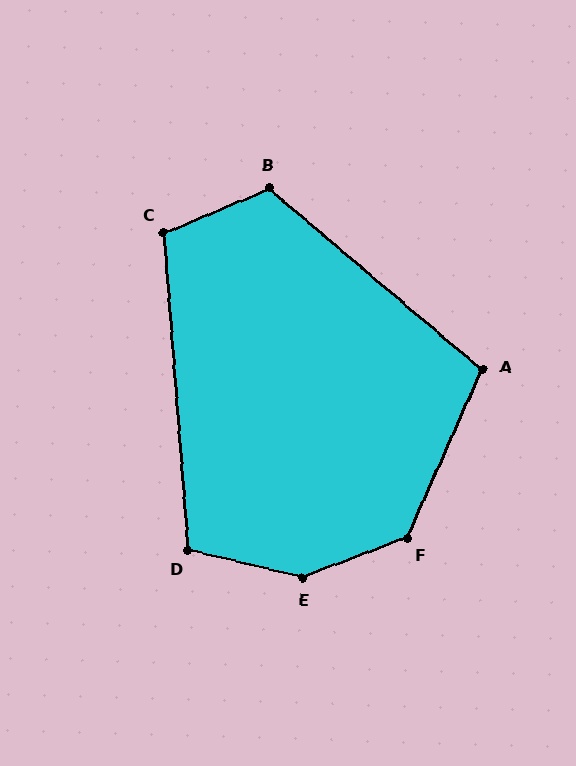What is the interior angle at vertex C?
Approximately 108 degrees (obtuse).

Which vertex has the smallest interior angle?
A, at approximately 106 degrees.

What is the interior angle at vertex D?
Approximately 108 degrees (obtuse).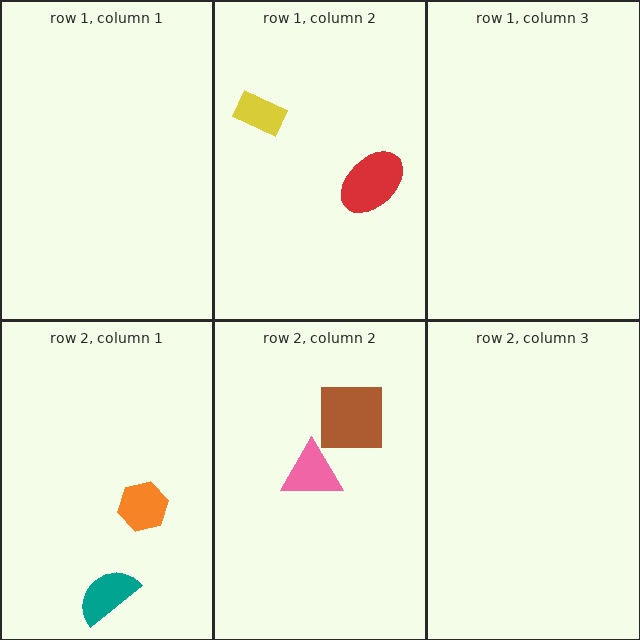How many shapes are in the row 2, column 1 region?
2.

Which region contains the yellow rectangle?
The row 1, column 2 region.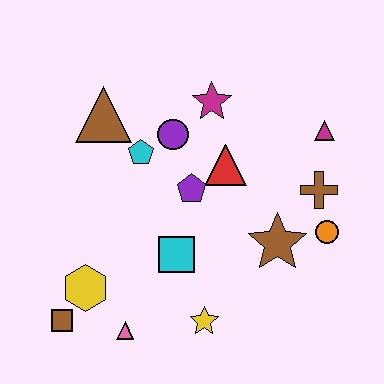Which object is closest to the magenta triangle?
The brown cross is closest to the magenta triangle.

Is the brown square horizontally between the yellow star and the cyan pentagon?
No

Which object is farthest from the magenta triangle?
The brown square is farthest from the magenta triangle.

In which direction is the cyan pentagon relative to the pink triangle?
The cyan pentagon is above the pink triangle.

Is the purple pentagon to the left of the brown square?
No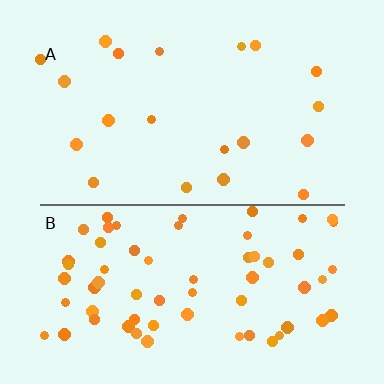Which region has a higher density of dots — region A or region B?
B (the bottom).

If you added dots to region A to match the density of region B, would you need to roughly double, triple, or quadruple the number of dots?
Approximately triple.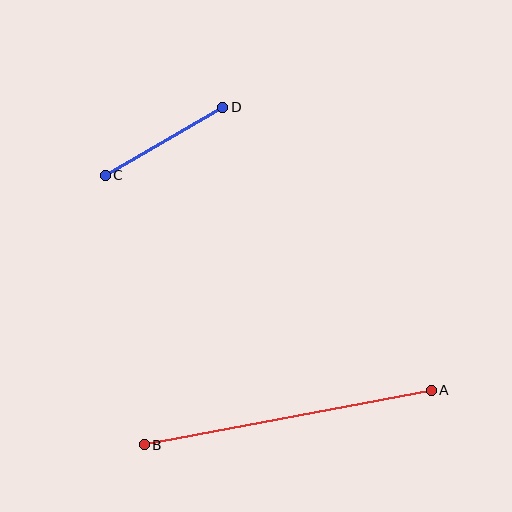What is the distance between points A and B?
The distance is approximately 292 pixels.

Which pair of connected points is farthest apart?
Points A and B are farthest apart.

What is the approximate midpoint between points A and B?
The midpoint is at approximately (288, 417) pixels.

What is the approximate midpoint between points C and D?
The midpoint is at approximately (164, 141) pixels.